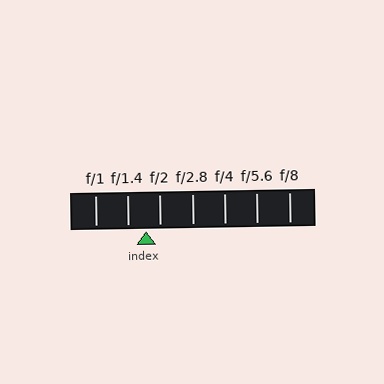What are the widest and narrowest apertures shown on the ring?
The widest aperture shown is f/1 and the narrowest is f/8.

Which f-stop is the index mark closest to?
The index mark is closest to f/2.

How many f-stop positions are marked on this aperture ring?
There are 7 f-stop positions marked.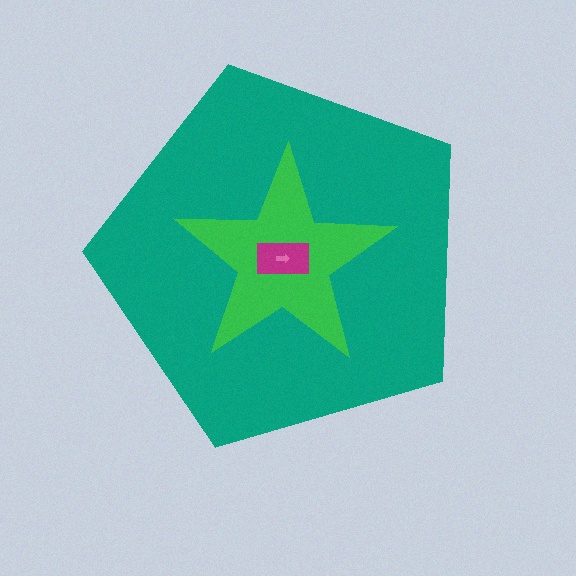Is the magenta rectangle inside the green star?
Yes.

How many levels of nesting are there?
4.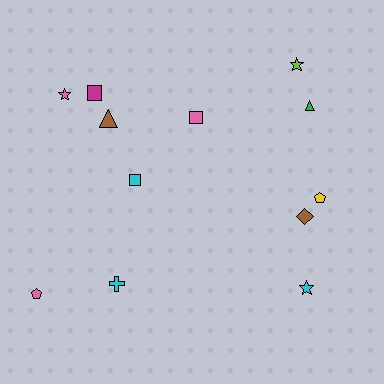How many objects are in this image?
There are 12 objects.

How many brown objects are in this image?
There are 2 brown objects.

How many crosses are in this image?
There is 1 cross.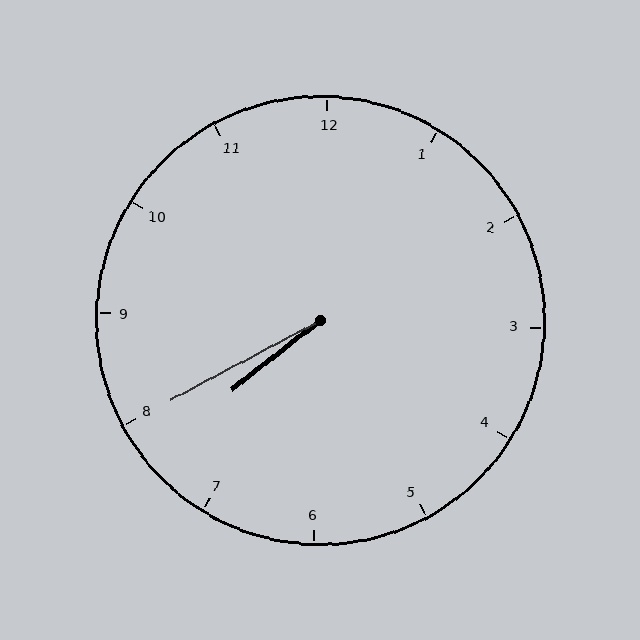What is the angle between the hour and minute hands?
Approximately 10 degrees.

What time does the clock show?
7:40.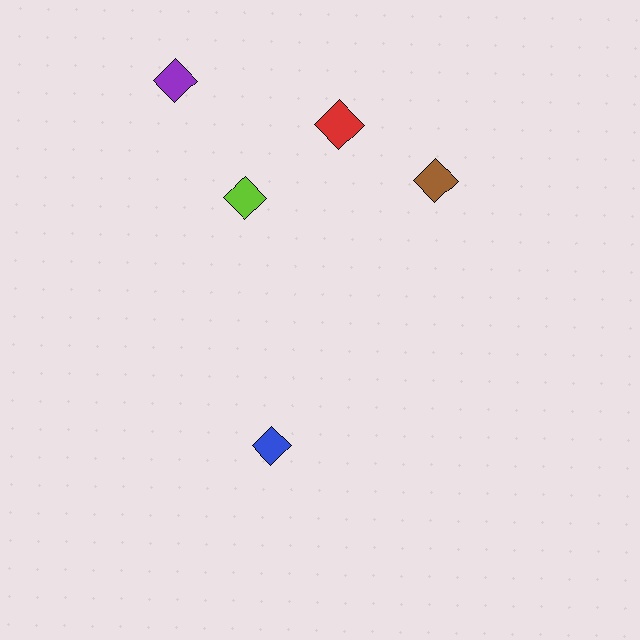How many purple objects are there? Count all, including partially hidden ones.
There is 1 purple object.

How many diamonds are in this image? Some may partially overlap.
There are 5 diamonds.